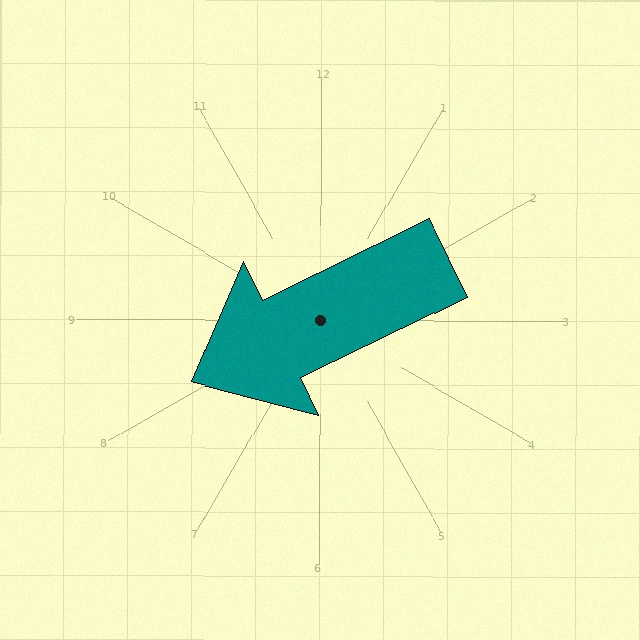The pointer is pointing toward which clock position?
Roughly 8 o'clock.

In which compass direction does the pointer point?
Southwest.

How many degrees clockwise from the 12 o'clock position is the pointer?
Approximately 244 degrees.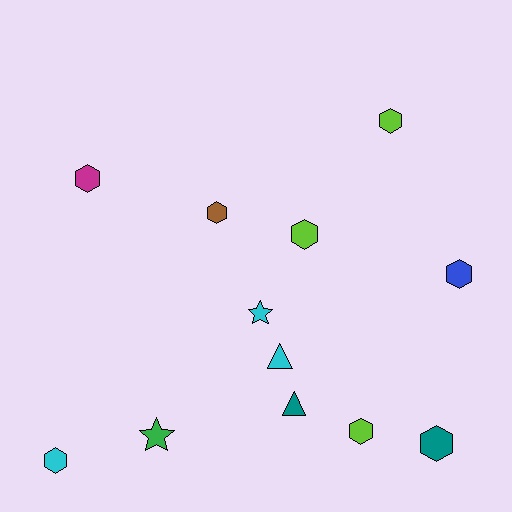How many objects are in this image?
There are 12 objects.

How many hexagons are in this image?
There are 8 hexagons.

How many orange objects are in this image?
There are no orange objects.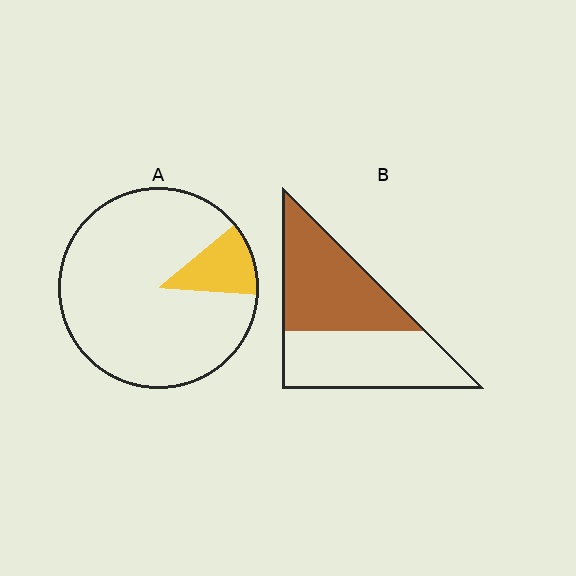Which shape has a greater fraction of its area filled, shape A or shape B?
Shape B.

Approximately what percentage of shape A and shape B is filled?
A is approximately 10% and B is approximately 50%.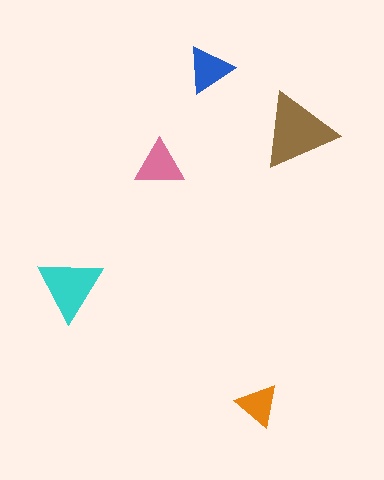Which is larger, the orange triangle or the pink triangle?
The pink one.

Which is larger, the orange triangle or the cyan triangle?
The cyan one.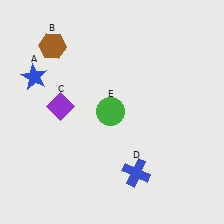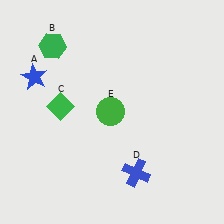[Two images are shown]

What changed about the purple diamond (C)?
In Image 1, C is purple. In Image 2, it changed to green.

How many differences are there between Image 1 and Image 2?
There are 2 differences between the two images.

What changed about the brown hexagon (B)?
In Image 1, B is brown. In Image 2, it changed to green.